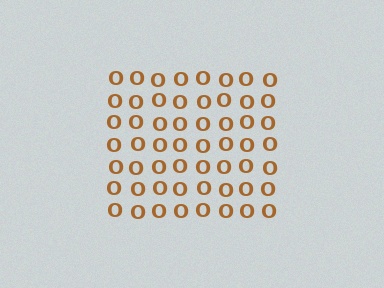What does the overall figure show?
The overall figure shows a square.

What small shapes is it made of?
It is made of small letter O's.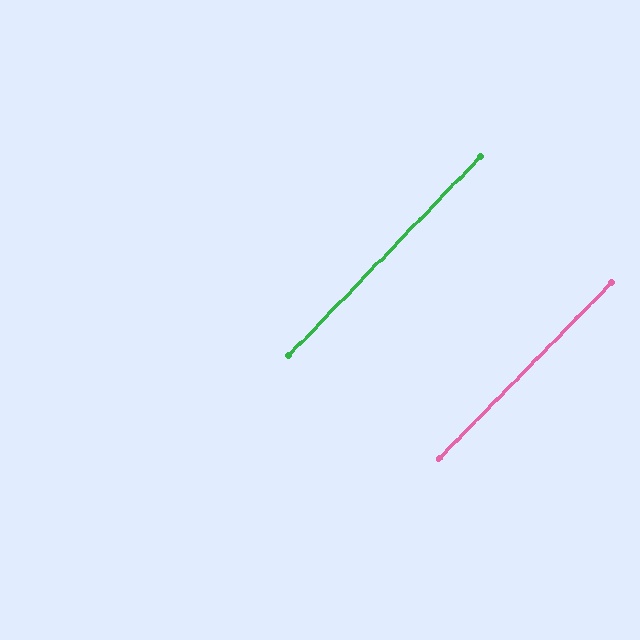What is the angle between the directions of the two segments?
Approximately 0 degrees.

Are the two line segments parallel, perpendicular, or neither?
Parallel — their directions differ by only 0.2°.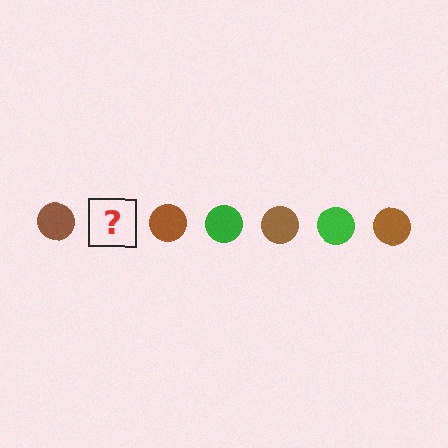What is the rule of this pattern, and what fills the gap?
The rule is that the pattern cycles through brown, green circles. The gap should be filled with a green circle.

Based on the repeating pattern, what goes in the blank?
The blank should be a green circle.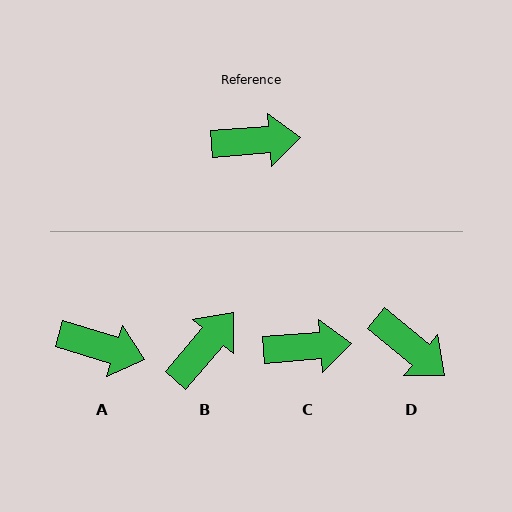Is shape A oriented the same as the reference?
No, it is off by about 21 degrees.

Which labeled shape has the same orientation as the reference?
C.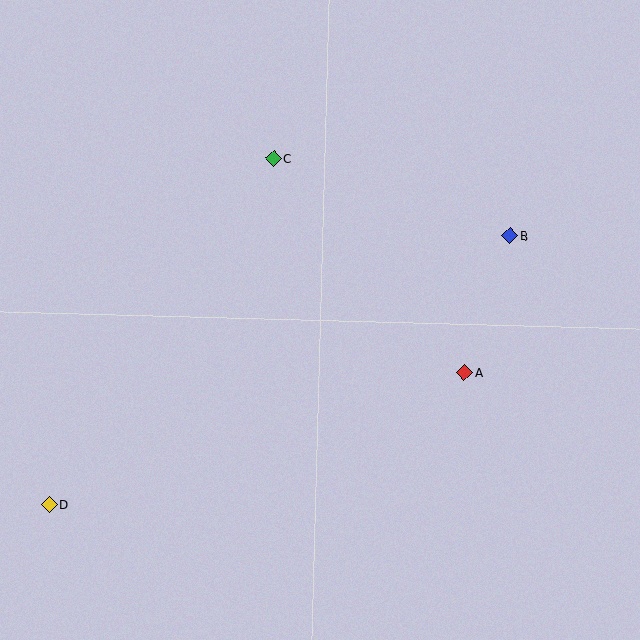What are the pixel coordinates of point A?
Point A is at (464, 373).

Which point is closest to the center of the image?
Point A at (464, 373) is closest to the center.